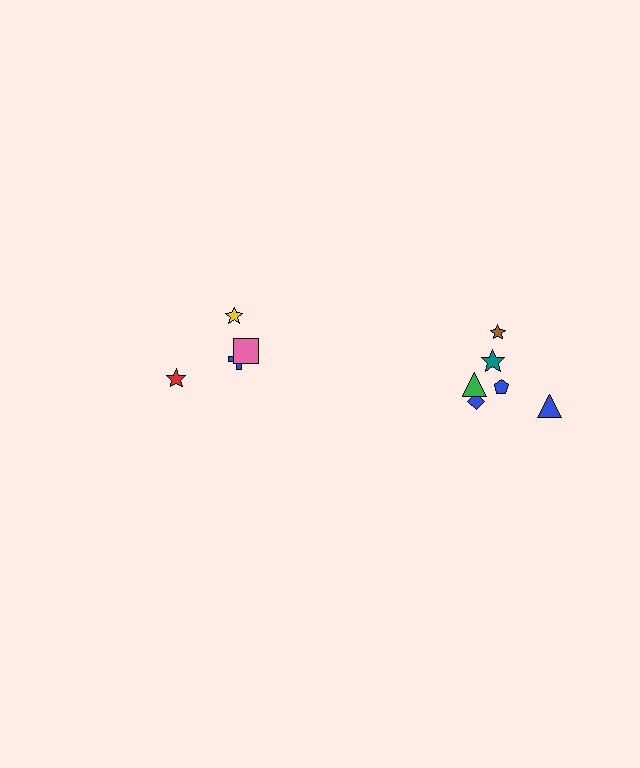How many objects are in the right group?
There are 6 objects.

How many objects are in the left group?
There are 4 objects.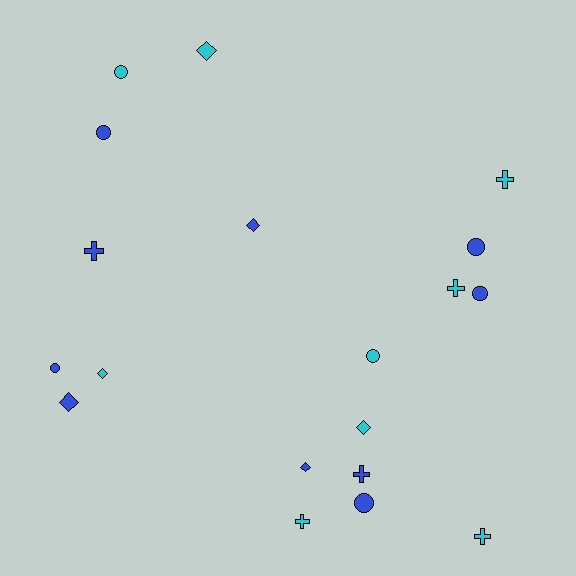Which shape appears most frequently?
Circle, with 7 objects.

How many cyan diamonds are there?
There are 3 cyan diamonds.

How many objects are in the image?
There are 19 objects.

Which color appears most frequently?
Blue, with 10 objects.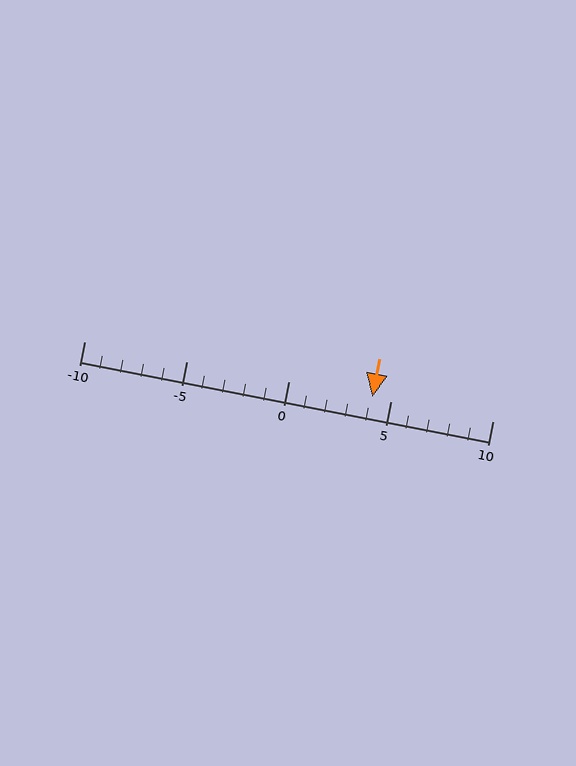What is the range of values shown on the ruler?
The ruler shows values from -10 to 10.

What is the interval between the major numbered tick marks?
The major tick marks are spaced 5 units apart.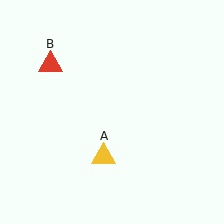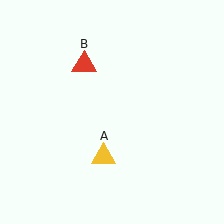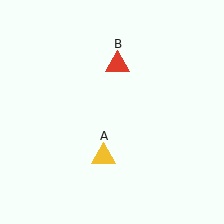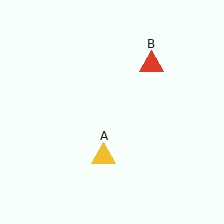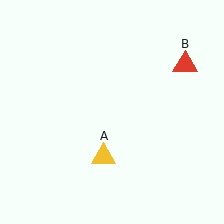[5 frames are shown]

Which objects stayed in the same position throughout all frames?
Yellow triangle (object A) remained stationary.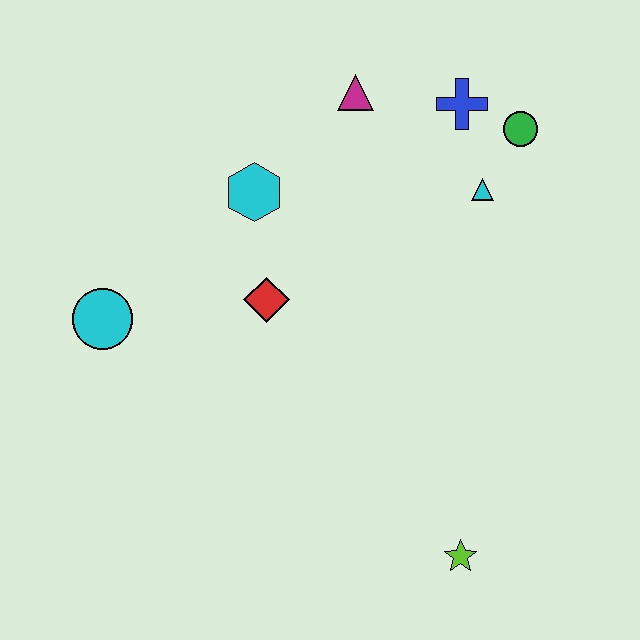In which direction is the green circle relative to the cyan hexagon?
The green circle is to the right of the cyan hexagon.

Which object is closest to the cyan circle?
The red diamond is closest to the cyan circle.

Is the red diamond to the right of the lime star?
No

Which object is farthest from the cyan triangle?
The cyan circle is farthest from the cyan triangle.